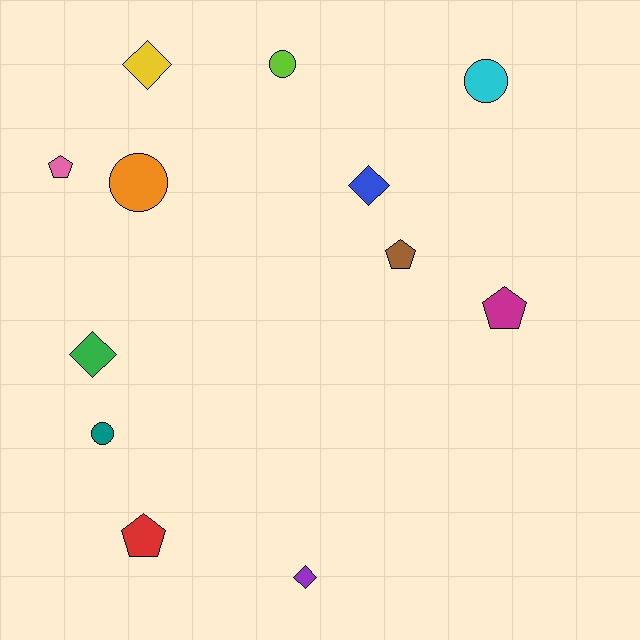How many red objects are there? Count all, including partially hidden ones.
There is 1 red object.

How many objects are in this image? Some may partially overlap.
There are 12 objects.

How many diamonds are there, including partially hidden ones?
There are 4 diamonds.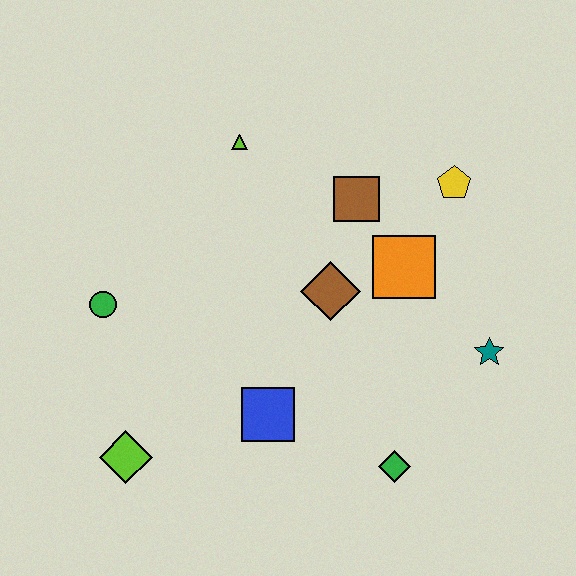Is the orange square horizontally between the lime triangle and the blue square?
No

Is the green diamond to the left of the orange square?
Yes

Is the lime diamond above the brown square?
No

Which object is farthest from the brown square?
The lime diamond is farthest from the brown square.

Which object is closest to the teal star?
The orange square is closest to the teal star.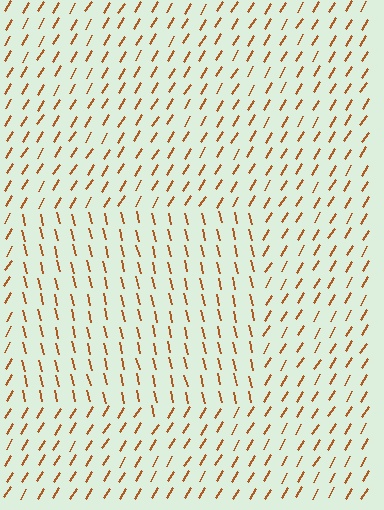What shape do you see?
I see a rectangle.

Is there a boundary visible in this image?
Yes, there is a texture boundary formed by a change in line orientation.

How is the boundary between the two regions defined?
The boundary is defined purely by a change in line orientation (approximately 45 degrees difference). All lines are the same color and thickness.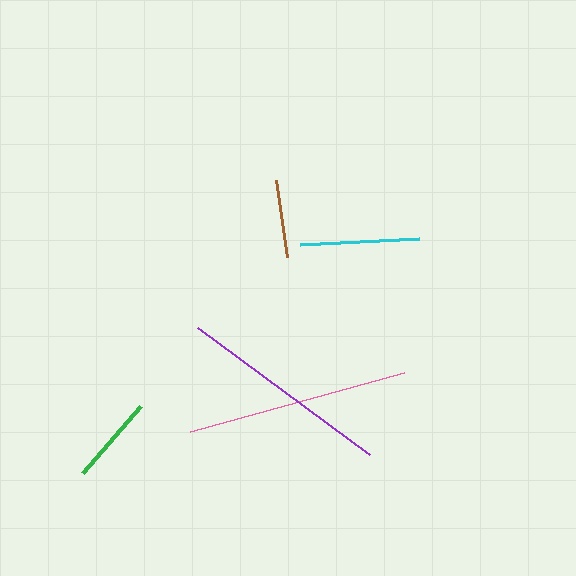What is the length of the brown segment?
The brown segment is approximately 78 pixels long.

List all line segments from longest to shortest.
From longest to shortest: pink, purple, cyan, green, brown.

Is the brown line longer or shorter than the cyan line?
The cyan line is longer than the brown line.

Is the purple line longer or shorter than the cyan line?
The purple line is longer than the cyan line.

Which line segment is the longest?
The pink line is the longest at approximately 222 pixels.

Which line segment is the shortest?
The brown line is the shortest at approximately 78 pixels.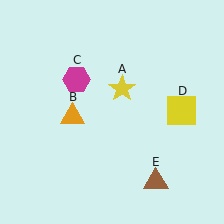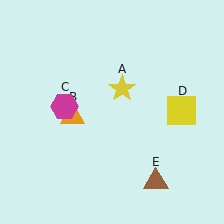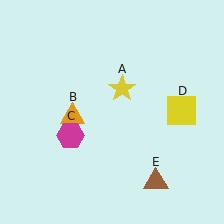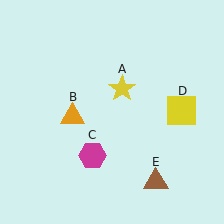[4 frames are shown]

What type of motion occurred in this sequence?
The magenta hexagon (object C) rotated counterclockwise around the center of the scene.